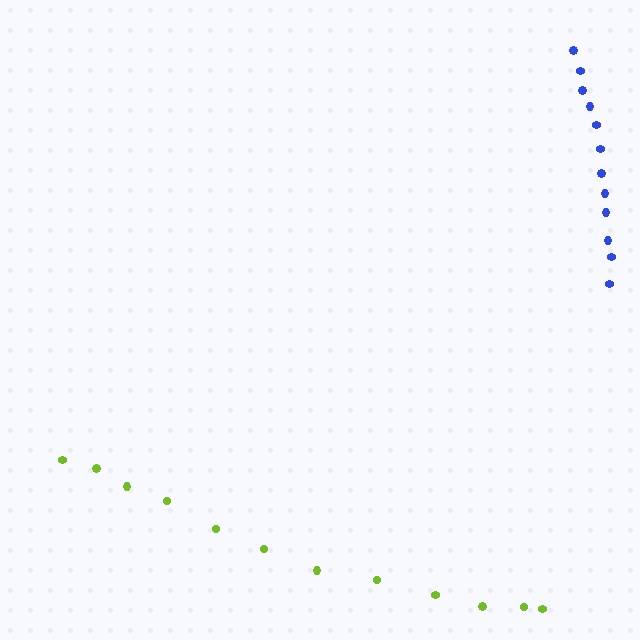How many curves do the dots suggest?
There are 2 distinct paths.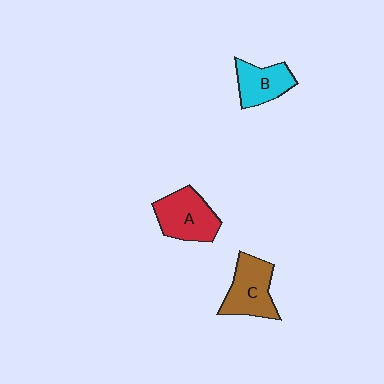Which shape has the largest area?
Shape A (red).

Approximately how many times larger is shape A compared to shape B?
Approximately 1.3 times.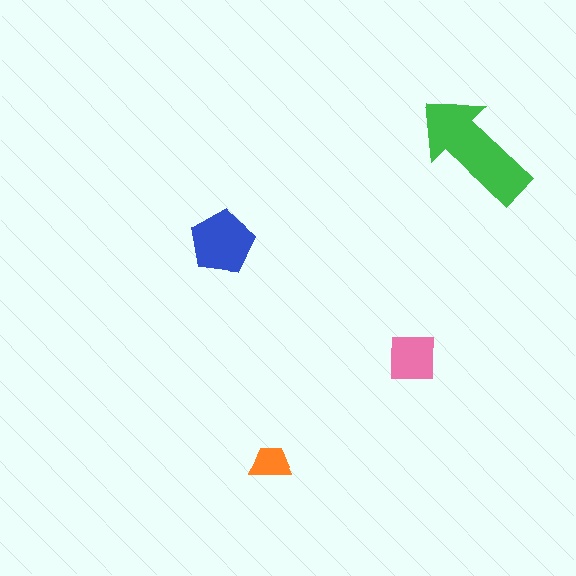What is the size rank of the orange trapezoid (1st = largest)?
4th.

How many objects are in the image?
There are 4 objects in the image.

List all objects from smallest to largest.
The orange trapezoid, the pink square, the blue pentagon, the green arrow.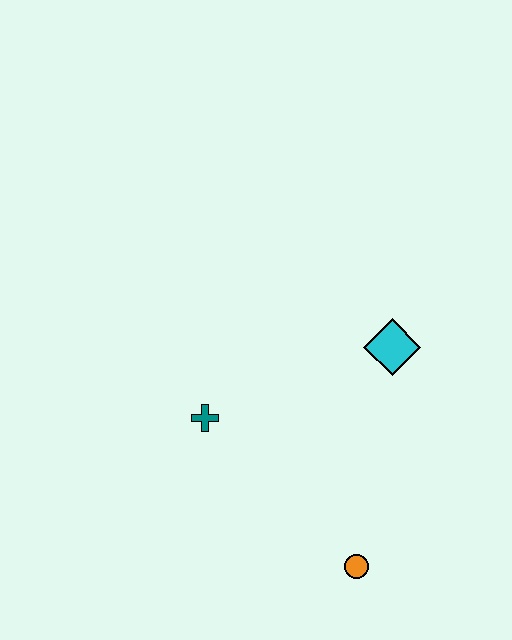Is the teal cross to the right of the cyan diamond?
No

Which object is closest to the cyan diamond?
The teal cross is closest to the cyan diamond.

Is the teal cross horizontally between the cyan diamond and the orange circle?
No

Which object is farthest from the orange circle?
The cyan diamond is farthest from the orange circle.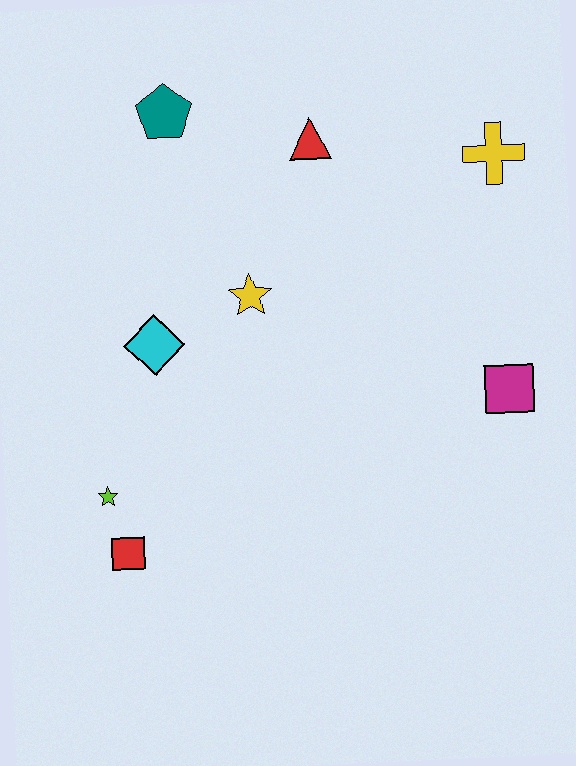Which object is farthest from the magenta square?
The teal pentagon is farthest from the magenta square.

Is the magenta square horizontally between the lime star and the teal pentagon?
No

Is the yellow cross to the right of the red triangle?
Yes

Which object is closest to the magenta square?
The yellow cross is closest to the magenta square.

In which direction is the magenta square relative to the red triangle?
The magenta square is below the red triangle.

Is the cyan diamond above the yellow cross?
No